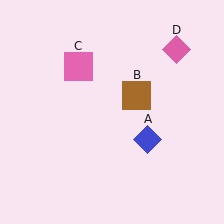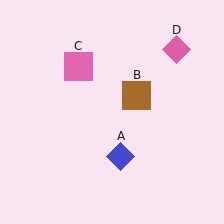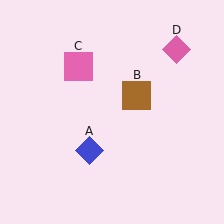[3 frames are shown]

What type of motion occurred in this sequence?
The blue diamond (object A) rotated clockwise around the center of the scene.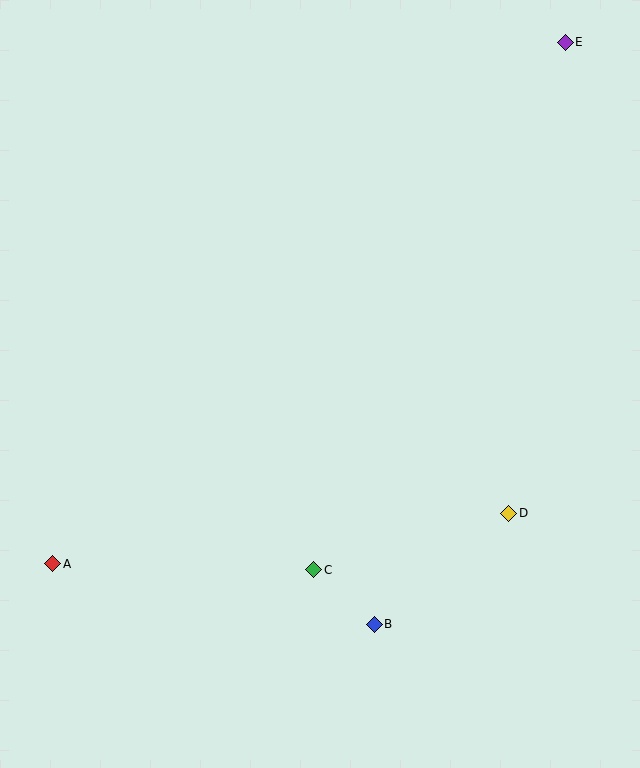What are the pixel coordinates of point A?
Point A is at (53, 564).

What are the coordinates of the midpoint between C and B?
The midpoint between C and B is at (344, 597).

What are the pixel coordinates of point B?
Point B is at (374, 624).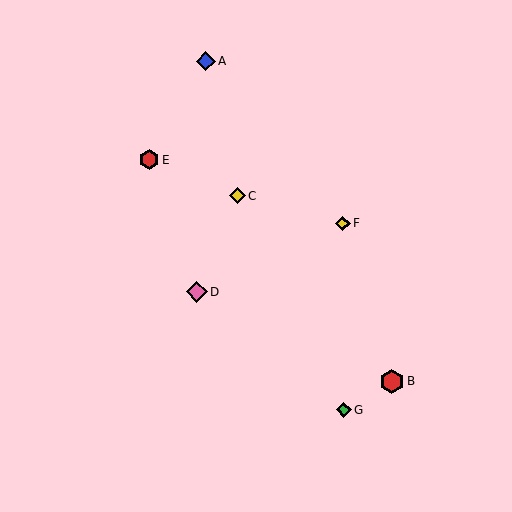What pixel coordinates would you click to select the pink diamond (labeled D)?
Click at (197, 292) to select the pink diamond D.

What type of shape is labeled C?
Shape C is a yellow diamond.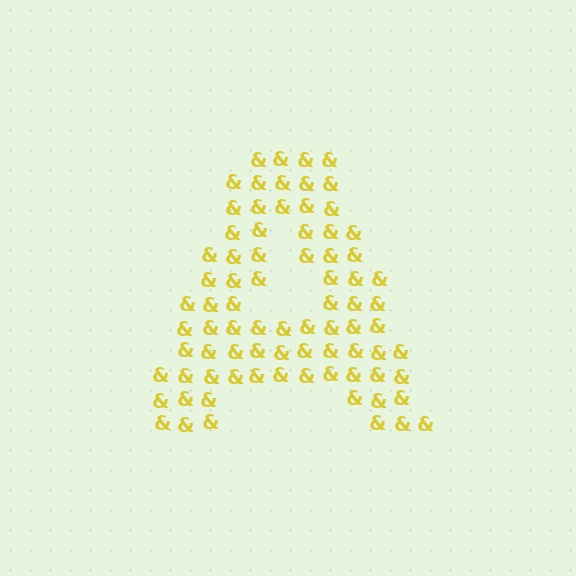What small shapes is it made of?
It is made of small ampersands.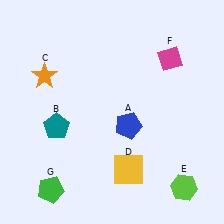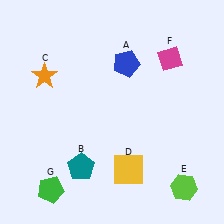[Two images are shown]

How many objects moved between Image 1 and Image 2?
2 objects moved between the two images.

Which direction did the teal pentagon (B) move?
The teal pentagon (B) moved down.